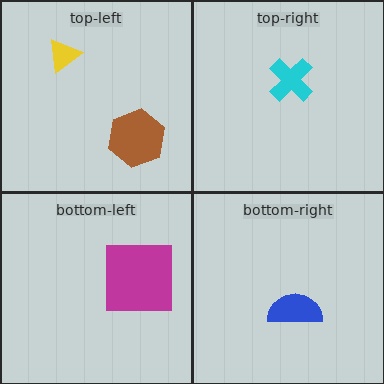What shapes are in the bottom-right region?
The blue semicircle.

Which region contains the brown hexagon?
The top-left region.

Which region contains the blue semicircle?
The bottom-right region.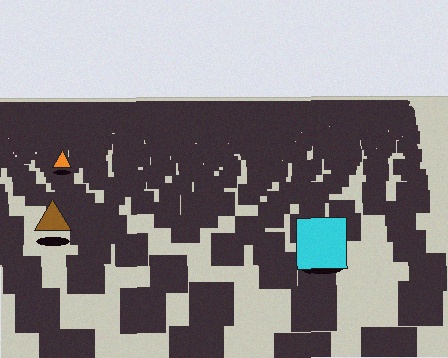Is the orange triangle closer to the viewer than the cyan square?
No. The cyan square is closer — you can tell from the texture gradient: the ground texture is coarser near it.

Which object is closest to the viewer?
The cyan square is closest. The texture marks near it are larger and more spread out.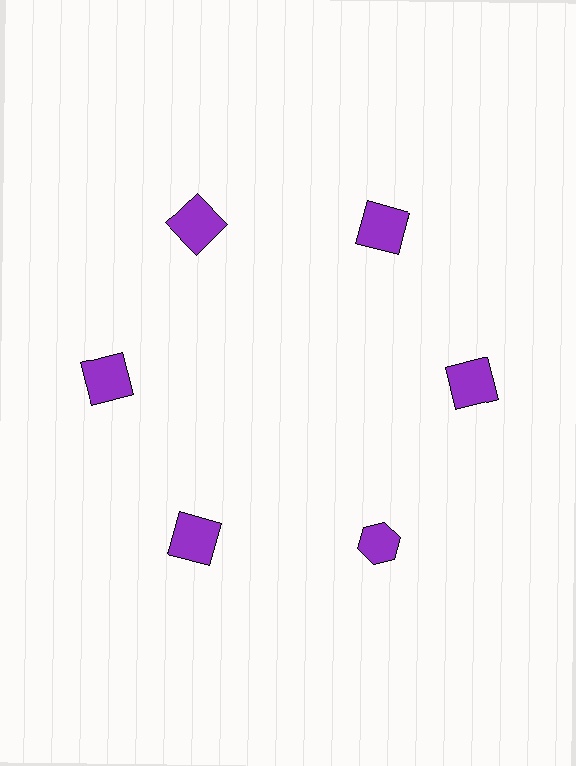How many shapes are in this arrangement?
There are 6 shapes arranged in a ring pattern.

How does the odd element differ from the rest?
It has a different shape: hexagon instead of square.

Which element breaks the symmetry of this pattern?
The purple hexagon at roughly the 5 o'clock position breaks the symmetry. All other shapes are purple squares.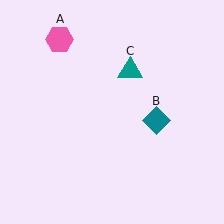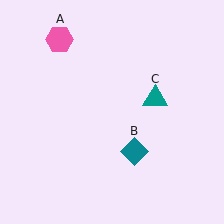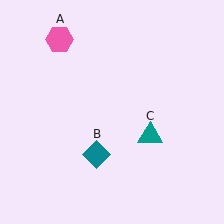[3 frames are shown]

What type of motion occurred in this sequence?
The teal diamond (object B), teal triangle (object C) rotated clockwise around the center of the scene.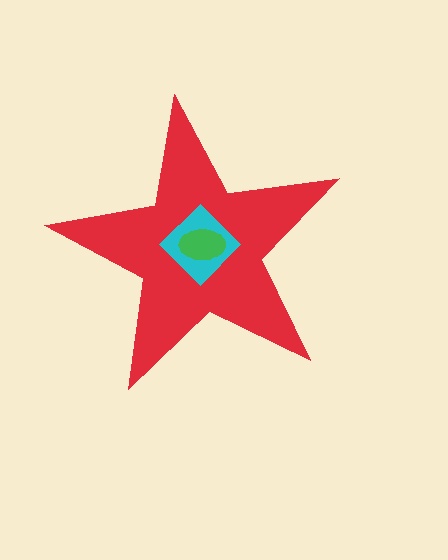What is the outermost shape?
The red star.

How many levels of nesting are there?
3.